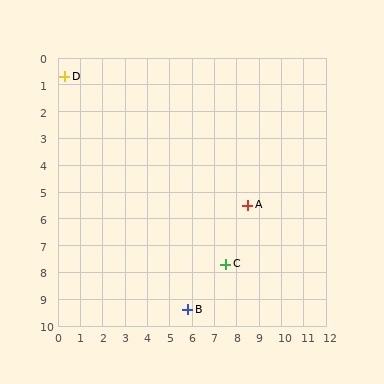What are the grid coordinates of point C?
Point C is at approximately (7.5, 7.7).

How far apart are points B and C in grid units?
Points B and C are about 2.4 grid units apart.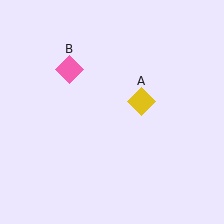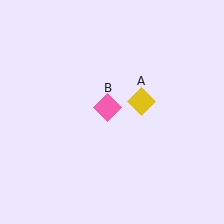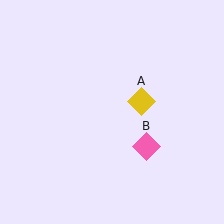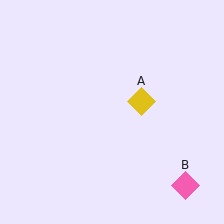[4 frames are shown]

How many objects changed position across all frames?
1 object changed position: pink diamond (object B).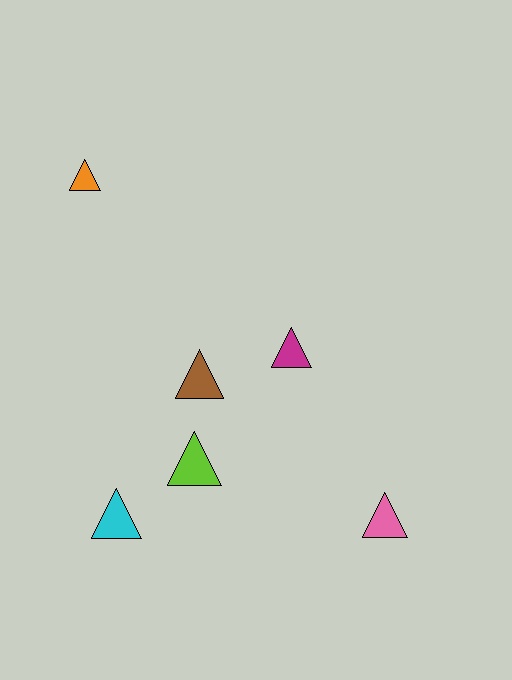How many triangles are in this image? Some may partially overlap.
There are 6 triangles.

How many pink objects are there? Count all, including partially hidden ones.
There is 1 pink object.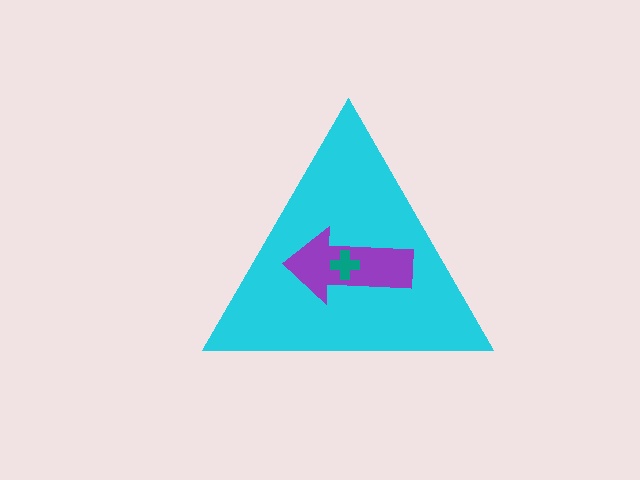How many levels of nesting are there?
3.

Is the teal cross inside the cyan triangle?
Yes.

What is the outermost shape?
The cyan triangle.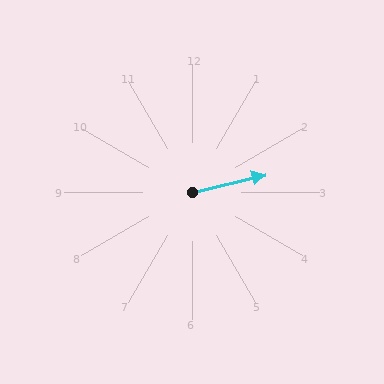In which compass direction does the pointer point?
East.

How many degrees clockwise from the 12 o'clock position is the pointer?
Approximately 76 degrees.